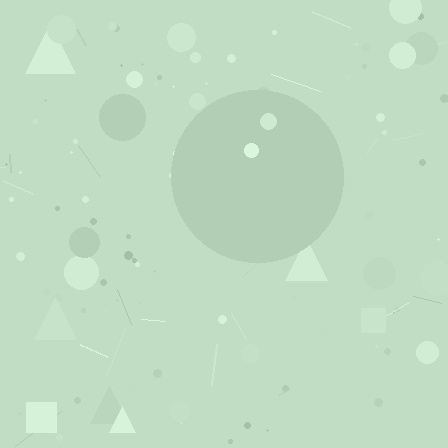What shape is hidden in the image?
A circle is hidden in the image.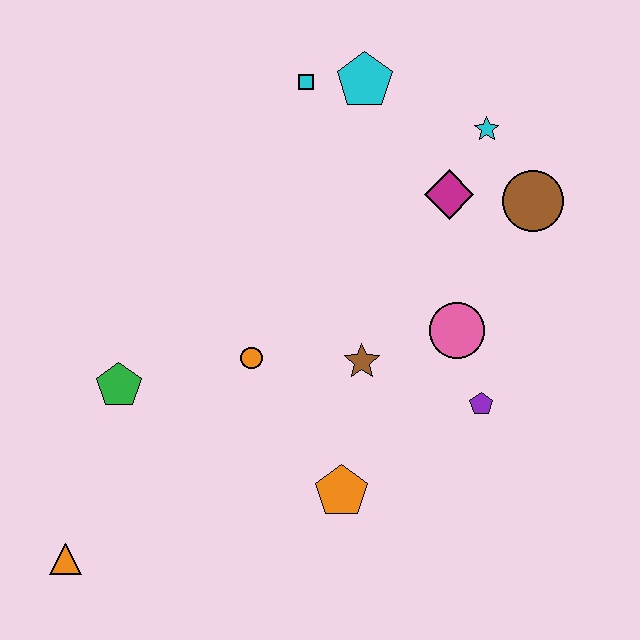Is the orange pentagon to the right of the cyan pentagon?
No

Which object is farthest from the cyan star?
The orange triangle is farthest from the cyan star.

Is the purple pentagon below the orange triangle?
No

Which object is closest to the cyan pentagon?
The cyan square is closest to the cyan pentagon.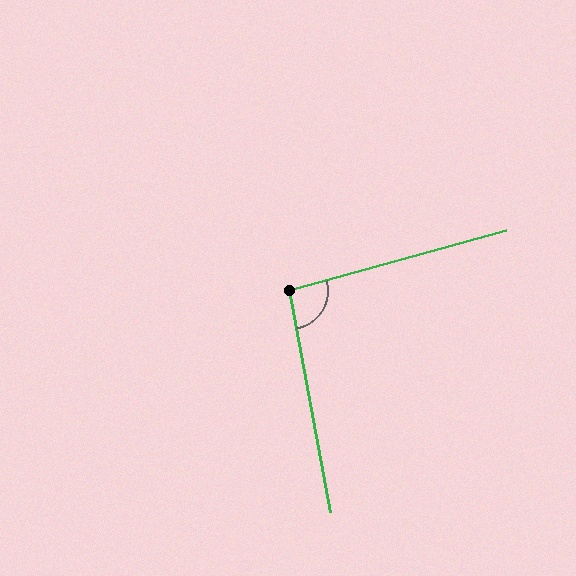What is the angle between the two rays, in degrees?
Approximately 95 degrees.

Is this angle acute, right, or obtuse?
It is obtuse.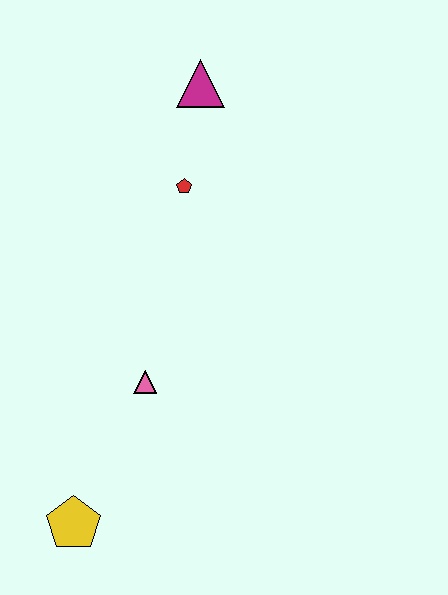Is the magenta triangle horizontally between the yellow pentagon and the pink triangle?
No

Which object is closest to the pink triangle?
The yellow pentagon is closest to the pink triangle.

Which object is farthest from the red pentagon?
The yellow pentagon is farthest from the red pentagon.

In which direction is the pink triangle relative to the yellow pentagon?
The pink triangle is above the yellow pentagon.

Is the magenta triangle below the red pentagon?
No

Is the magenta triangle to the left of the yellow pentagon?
No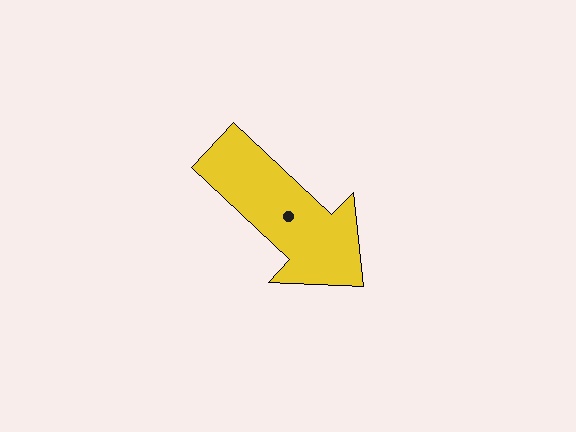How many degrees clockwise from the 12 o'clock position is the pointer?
Approximately 133 degrees.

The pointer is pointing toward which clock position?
Roughly 4 o'clock.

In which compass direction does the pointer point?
Southeast.